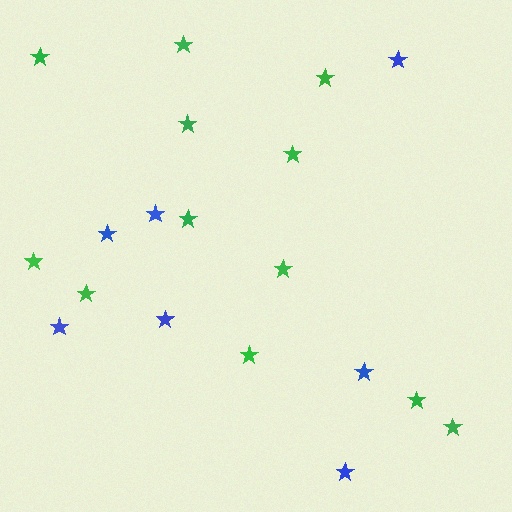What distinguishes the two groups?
There are 2 groups: one group of blue stars (7) and one group of green stars (12).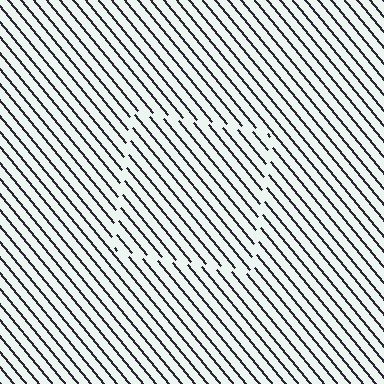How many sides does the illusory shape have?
4 sides — the line-ends trace a square.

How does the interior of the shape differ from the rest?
The interior of the shape contains the same grating, shifted by half a period — the contour is defined by the phase discontinuity where line-ends from the inner and outer gratings abut.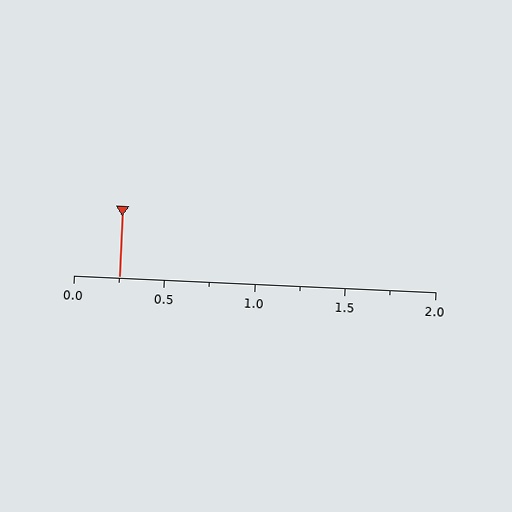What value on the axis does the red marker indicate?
The marker indicates approximately 0.25.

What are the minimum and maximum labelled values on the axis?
The axis runs from 0.0 to 2.0.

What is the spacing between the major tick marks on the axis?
The major ticks are spaced 0.5 apart.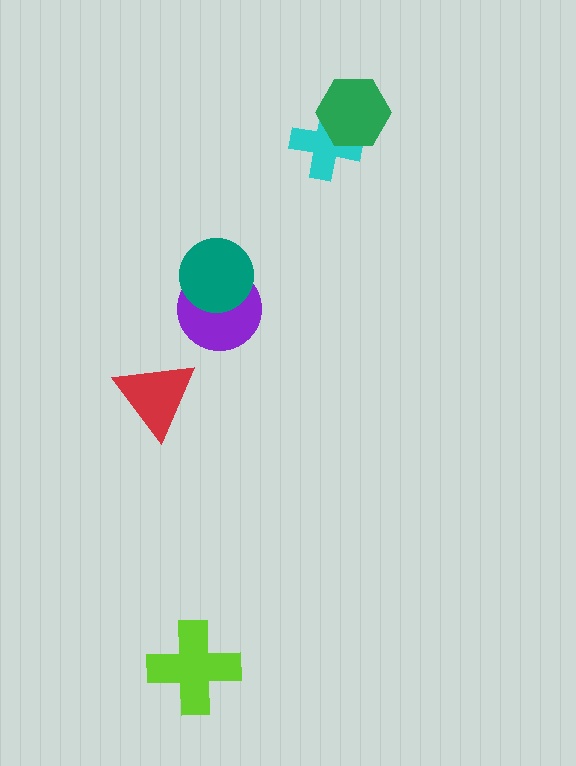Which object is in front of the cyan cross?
The green hexagon is in front of the cyan cross.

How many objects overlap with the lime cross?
0 objects overlap with the lime cross.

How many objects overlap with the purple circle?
1 object overlaps with the purple circle.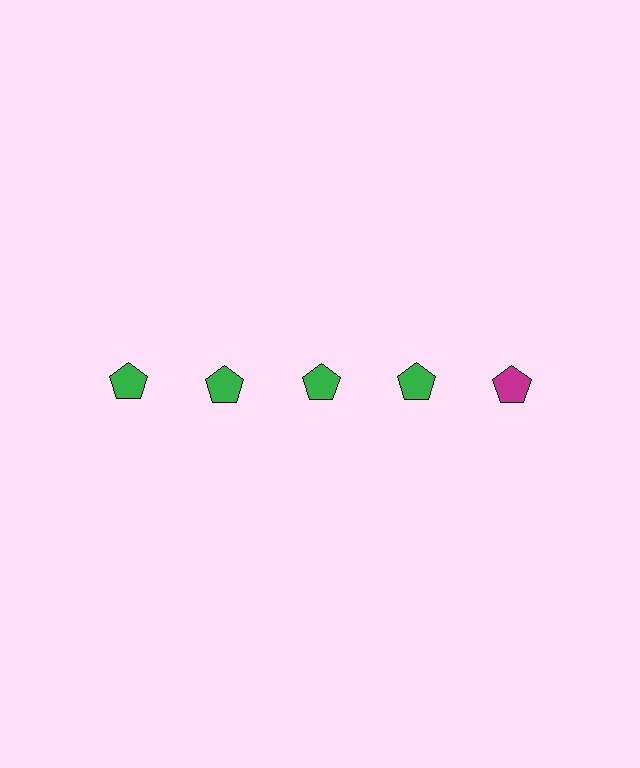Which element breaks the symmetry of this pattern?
The magenta pentagon in the top row, rightmost column breaks the symmetry. All other shapes are green pentagons.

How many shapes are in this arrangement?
There are 5 shapes arranged in a grid pattern.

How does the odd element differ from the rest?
It has a different color: magenta instead of green.